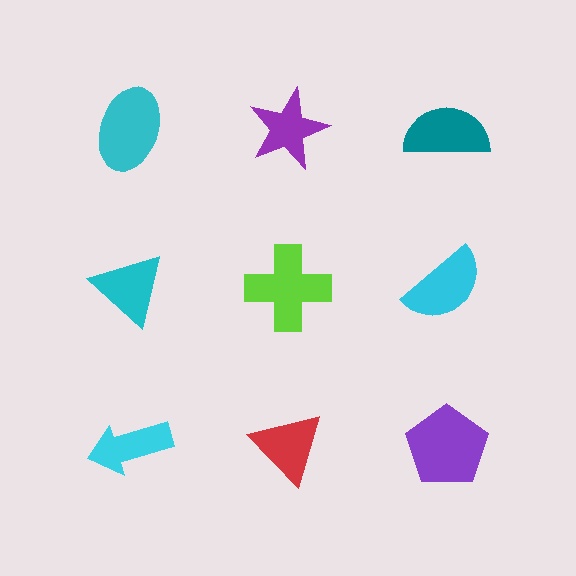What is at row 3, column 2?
A red triangle.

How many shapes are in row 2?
3 shapes.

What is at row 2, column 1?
A cyan triangle.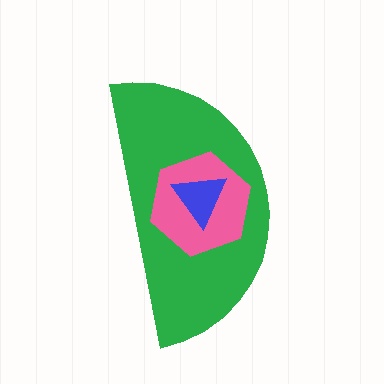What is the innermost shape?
The blue triangle.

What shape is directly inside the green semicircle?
The pink hexagon.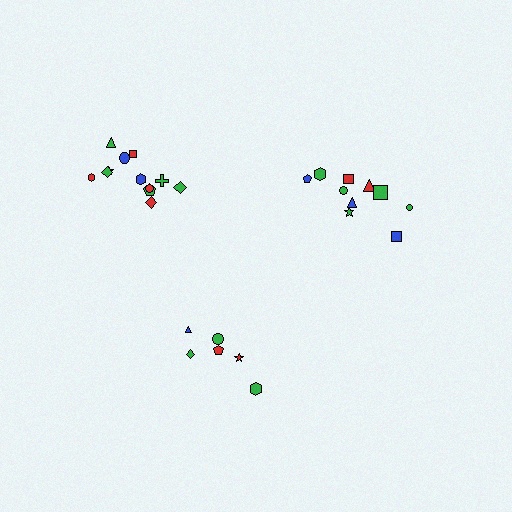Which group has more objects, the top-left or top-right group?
The top-left group.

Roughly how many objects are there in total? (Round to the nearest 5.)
Roughly 30 objects in total.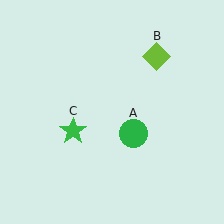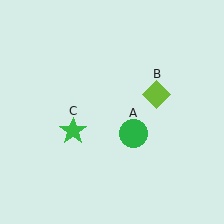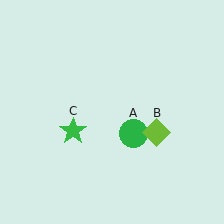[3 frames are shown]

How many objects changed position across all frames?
1 object changed position: lime diamond (object B).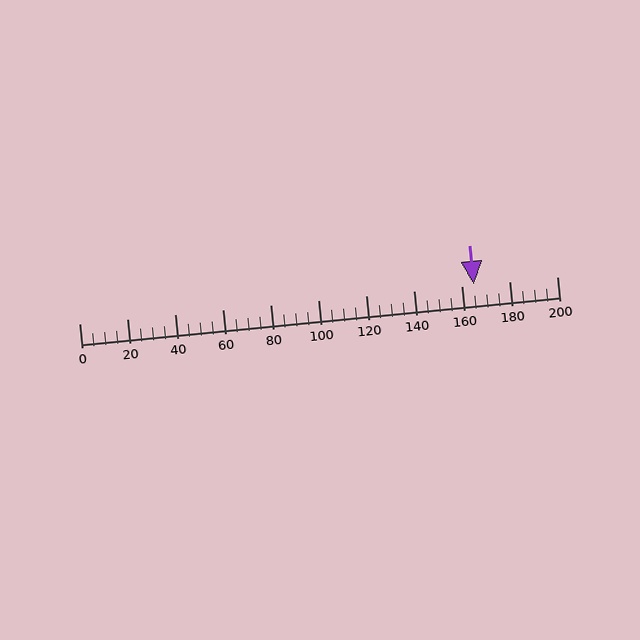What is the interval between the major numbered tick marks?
The major tick marks are spaced 20 units apart.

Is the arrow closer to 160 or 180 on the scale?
The arrow is closer to 160.